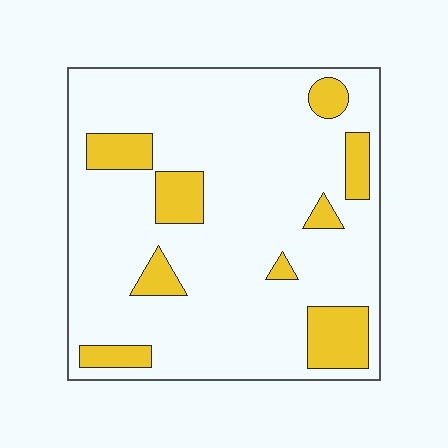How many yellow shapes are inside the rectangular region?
9.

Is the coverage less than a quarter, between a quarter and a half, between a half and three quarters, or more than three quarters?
Less than a quarter.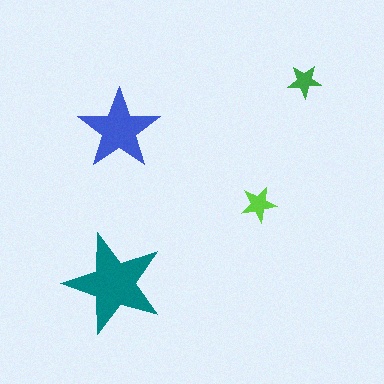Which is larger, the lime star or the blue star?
The blue one.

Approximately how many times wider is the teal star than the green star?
About 3 times wider.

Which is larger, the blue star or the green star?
The blue one.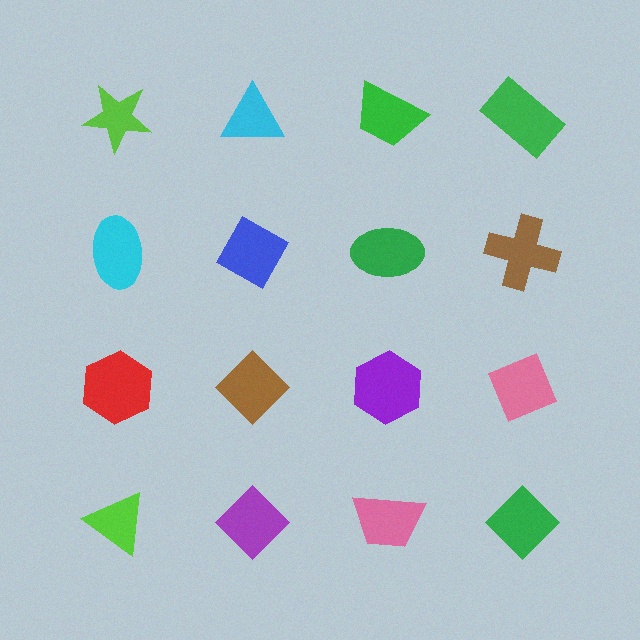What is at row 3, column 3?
A purple hexagon.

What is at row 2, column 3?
A green ellipse.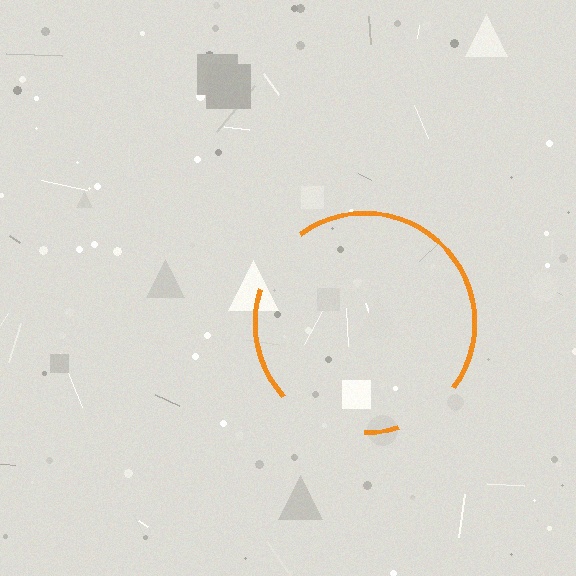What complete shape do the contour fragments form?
The contour fragments form a circle.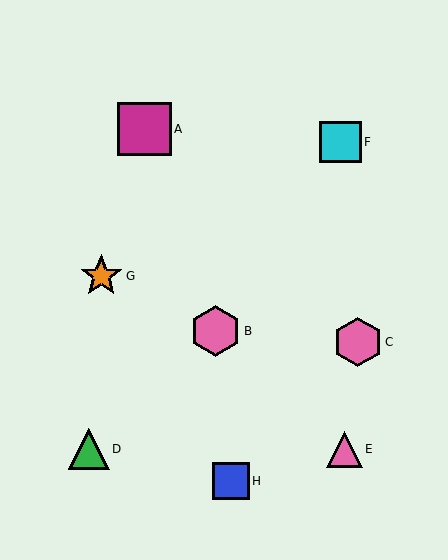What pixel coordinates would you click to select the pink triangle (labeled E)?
Click at (344, 449) to select the pink triangle E.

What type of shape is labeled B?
Shape B is a pink hexagon.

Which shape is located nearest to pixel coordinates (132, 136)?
The magenta square (labeled A) at (145, 129) is nearest to that location.